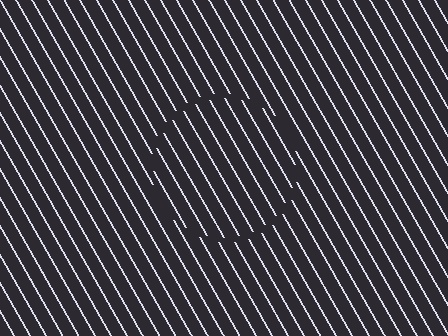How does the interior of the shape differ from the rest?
The interior of the shape contains the same grating, shifted by half a period — the contour is defined by the phase discontinuity where line-ends from the inner and outer gratings abut.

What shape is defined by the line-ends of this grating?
An illusory circle. The interior of the shape contains the same grating, shifted by half a period — the contour is defined by the phase discontinuity where line-ends from the inner and outer gratings abut.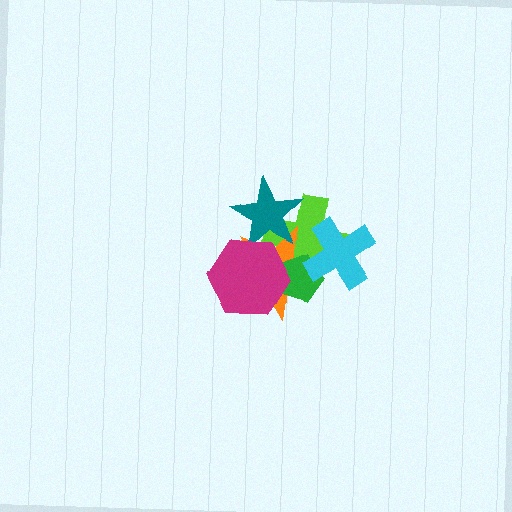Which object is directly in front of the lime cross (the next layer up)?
The orange star is directly in front of the lime cross.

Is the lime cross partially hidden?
Yes, it is partially covered by another shape.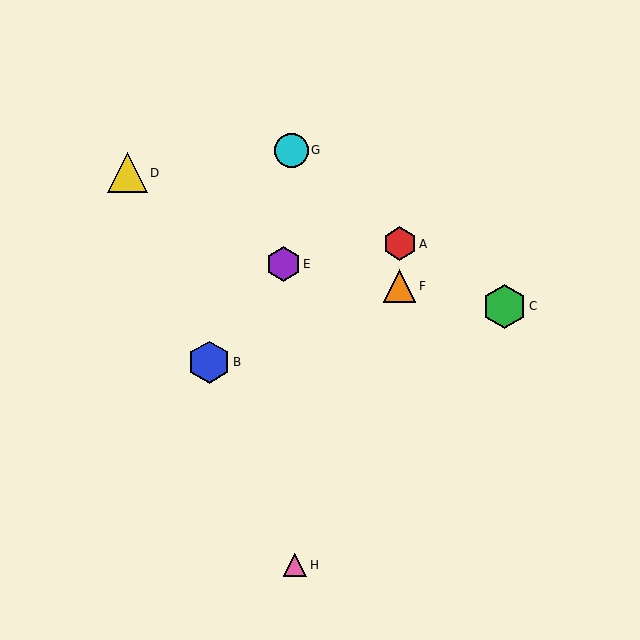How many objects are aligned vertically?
2 objects (A, F) are aligned vertically.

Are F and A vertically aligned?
Yes, both are at x≈400.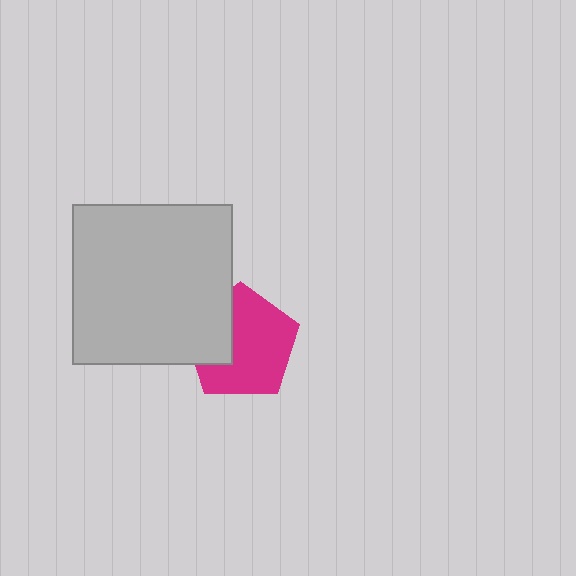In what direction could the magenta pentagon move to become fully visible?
The magenta pentagon could move right. That would shift it out from behind the light gray square entirely.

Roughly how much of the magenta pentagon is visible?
Most of it is visible (roughly 69%).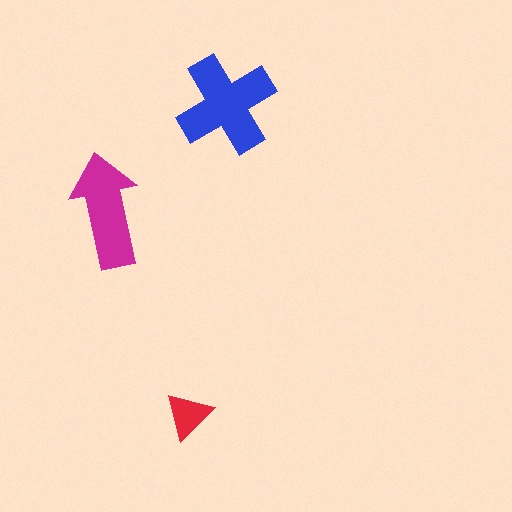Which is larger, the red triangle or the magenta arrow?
The magenta arrow.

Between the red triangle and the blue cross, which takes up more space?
The blue cross.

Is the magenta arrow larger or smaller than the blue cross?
Smaller.